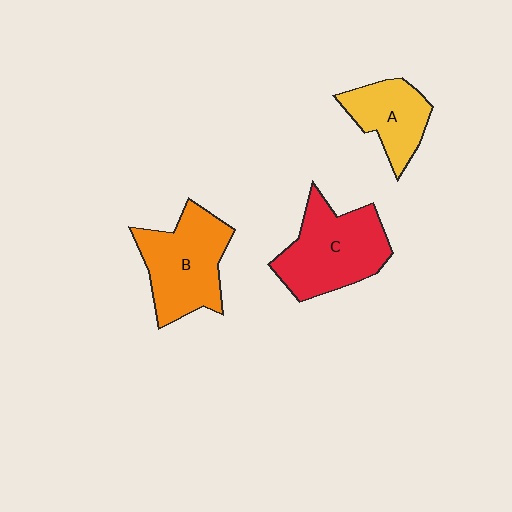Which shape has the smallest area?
Shape A (yellow).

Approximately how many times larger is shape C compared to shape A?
Approximately 1.6 times.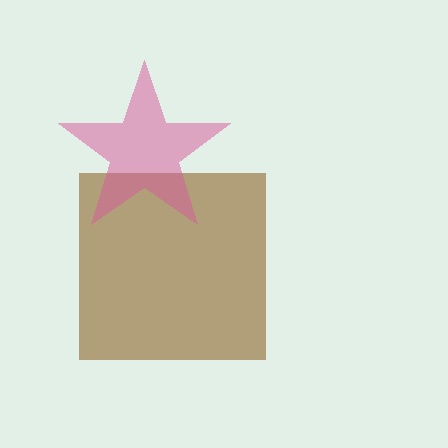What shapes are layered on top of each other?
The layered shapes are: a brown square, a pink star.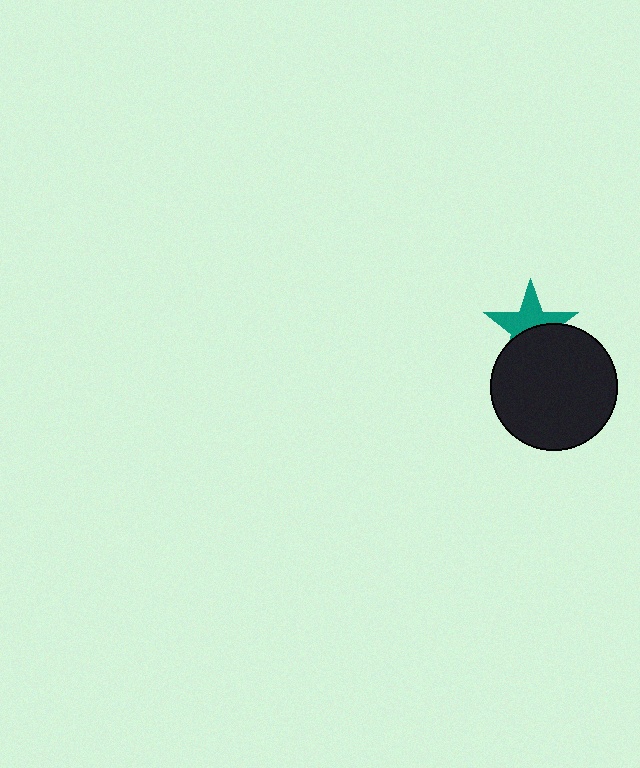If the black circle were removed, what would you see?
You would see the complete teal star.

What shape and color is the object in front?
The object in front is a black circle.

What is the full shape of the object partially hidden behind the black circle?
The partially hidden object is a teal star.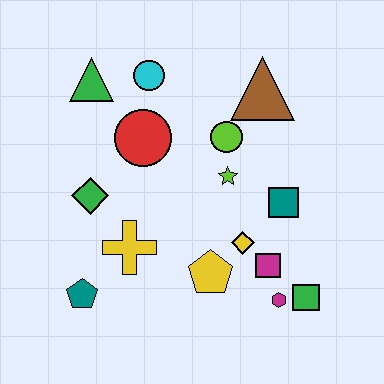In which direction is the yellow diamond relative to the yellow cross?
The yellow diamond is to the right of the yellow cross.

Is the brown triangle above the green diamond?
Yes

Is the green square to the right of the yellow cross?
Yes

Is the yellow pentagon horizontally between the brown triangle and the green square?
No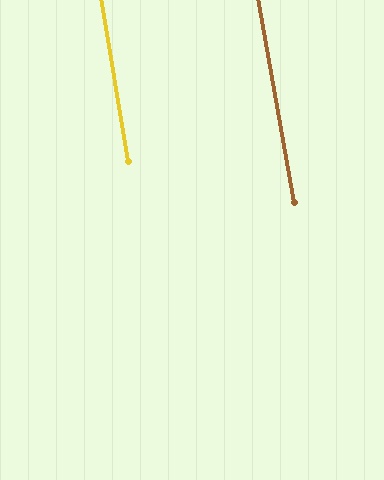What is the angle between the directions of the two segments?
Approximately 1 degree.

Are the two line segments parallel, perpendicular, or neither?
Parallel — their directions differ by only 0.9°.